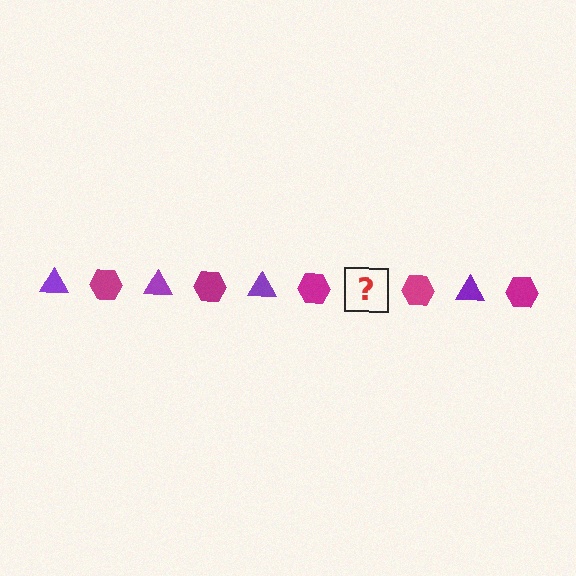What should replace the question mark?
The question mark should be replaced with a purple triangle.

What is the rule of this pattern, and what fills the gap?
The rule is that the pattern alternates between purple triangle and magenta hexagon. The gap should be filled with a purple triangle.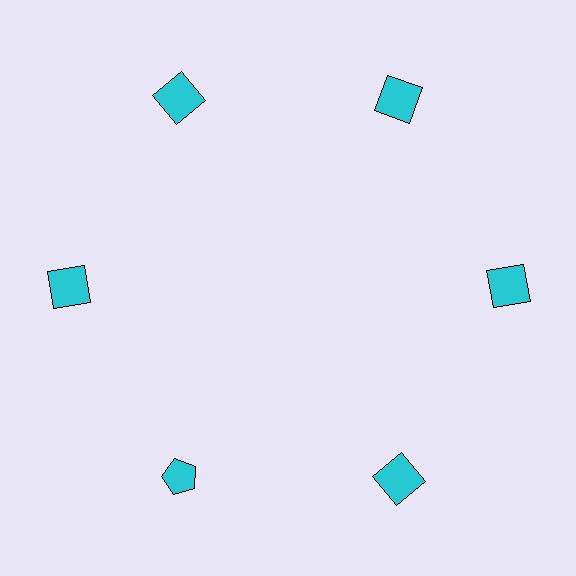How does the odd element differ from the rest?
It has a different shape: pentagon instead of square.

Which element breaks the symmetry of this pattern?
The cyan pentagon at roughly the 7 o'clock position breaks the symmetry. All other shapes are cyan squares.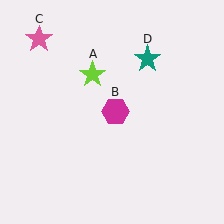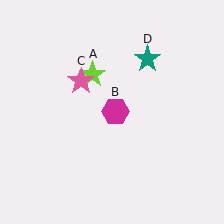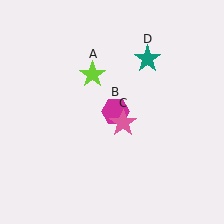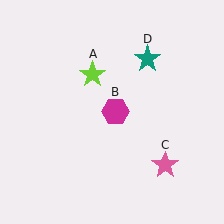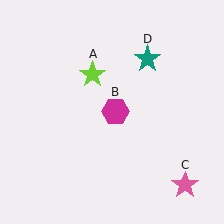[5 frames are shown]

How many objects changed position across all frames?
1 object changed position: pink star (object C).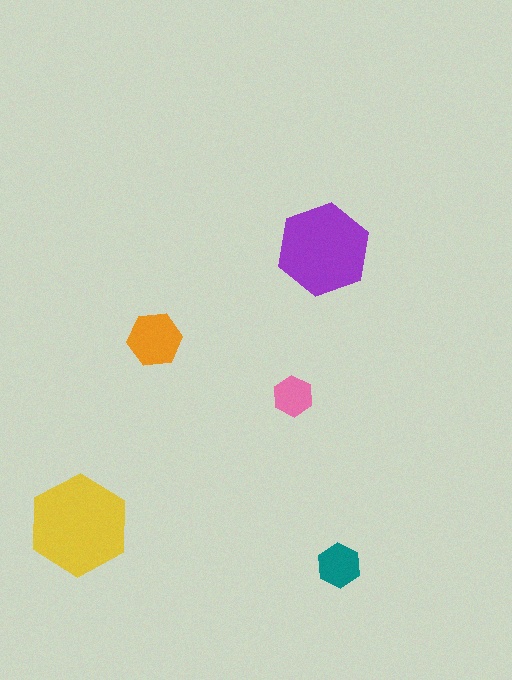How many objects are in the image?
There are 5 objects in the image.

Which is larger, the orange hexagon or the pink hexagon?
The orange one.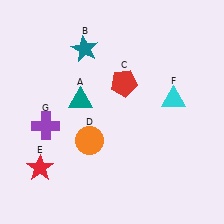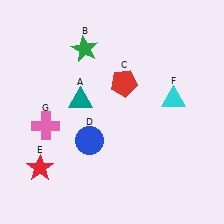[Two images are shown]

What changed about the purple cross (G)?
In Image 1, G is purple. In Image 2, it changed to pink.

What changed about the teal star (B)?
In Image 1, B is teal. In Image 2, it changed to green.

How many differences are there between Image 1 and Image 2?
There are 3 differences between the two images.